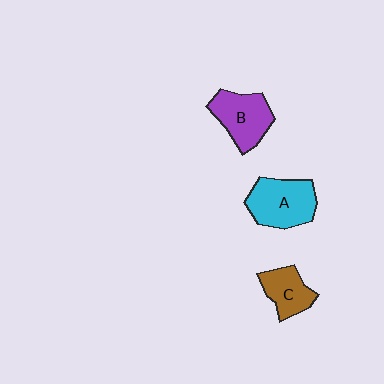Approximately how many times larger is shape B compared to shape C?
Approximately 1.4 times.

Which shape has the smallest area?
Shape C (brown).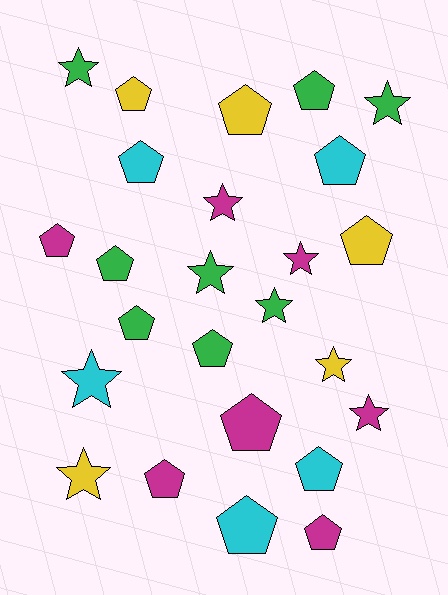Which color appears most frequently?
Green, with 8 objects.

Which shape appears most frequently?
Pentagon, with 15 objects.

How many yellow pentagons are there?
There are 3 yellow pentagons.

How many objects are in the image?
There are 25 objects.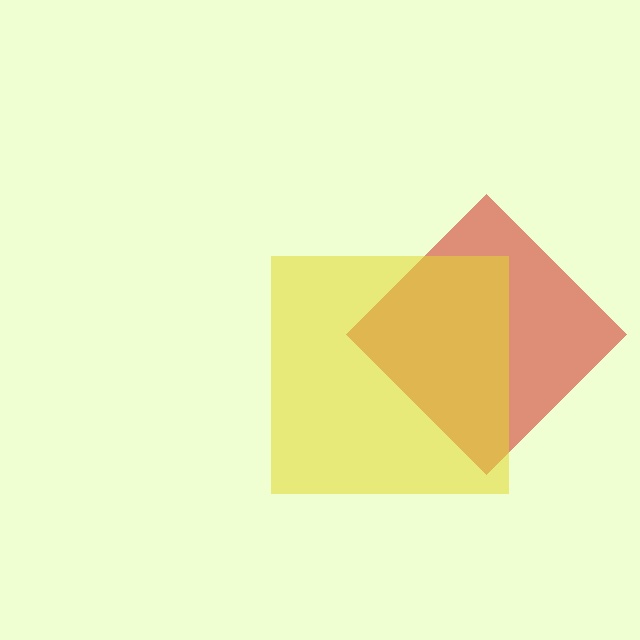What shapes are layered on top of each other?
The layered shapes are: a red diamond, a yellow square.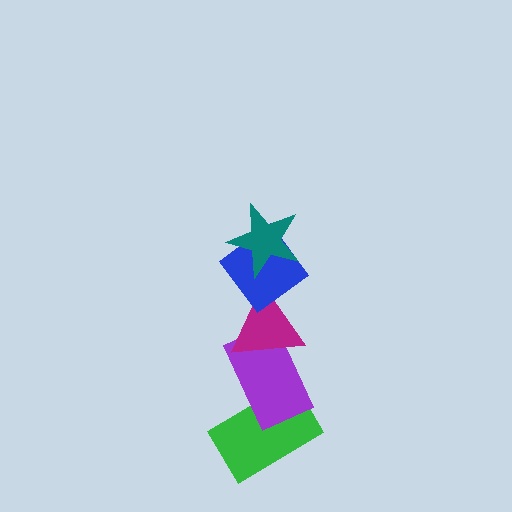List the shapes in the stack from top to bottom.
From top to bottom: the teal star, the blue diamond, the magenta triangle, the purple rectangle, the green rectangle.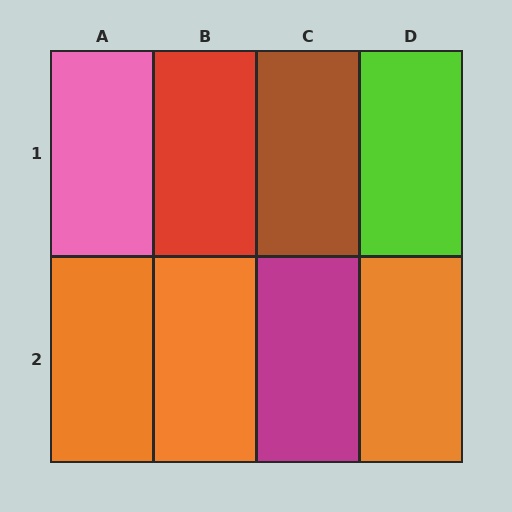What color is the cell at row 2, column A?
Orange.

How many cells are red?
1 cell is red.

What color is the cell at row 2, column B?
Orange.